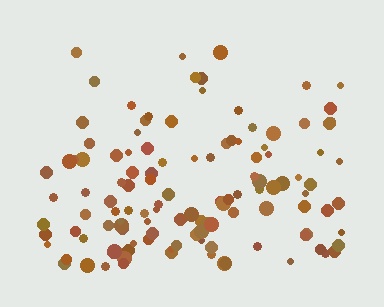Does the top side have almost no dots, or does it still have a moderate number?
Still a moderate number, just noticeably fewer than the bottom.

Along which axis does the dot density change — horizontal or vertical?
Vertical.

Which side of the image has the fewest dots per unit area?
The top.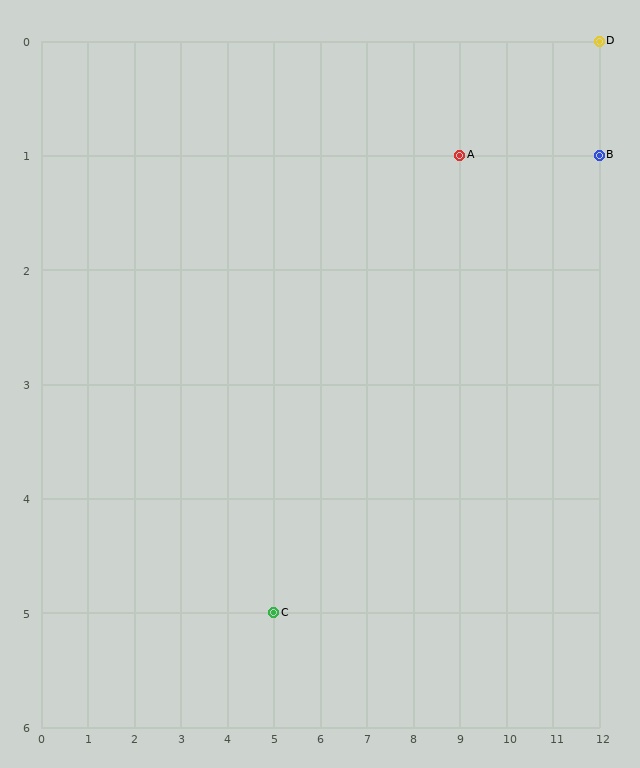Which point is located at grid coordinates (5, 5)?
Point C is at (5, 5).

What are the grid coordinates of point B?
Point B is at grid coordinates (12, 1).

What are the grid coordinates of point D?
Point D is at grid coordinates (12, 0).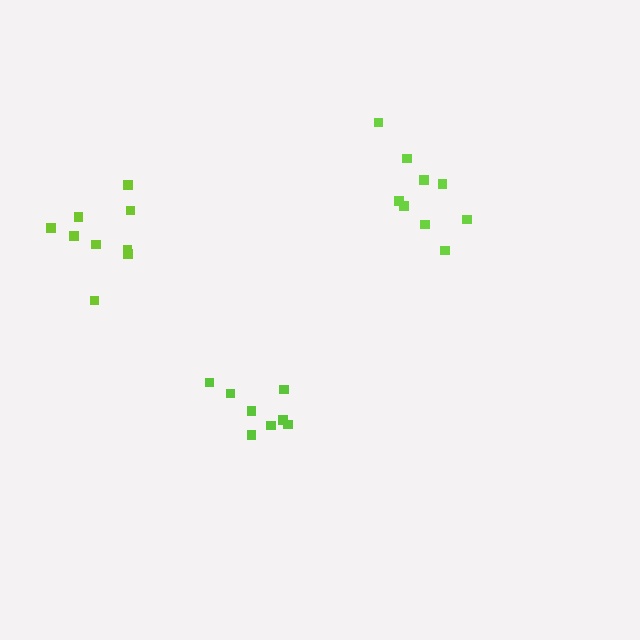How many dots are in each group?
Group 1: 9 dots, Group 2: 9 dots, Group 3: 8 dots (26 total).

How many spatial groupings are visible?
There are 3 spatial groupings.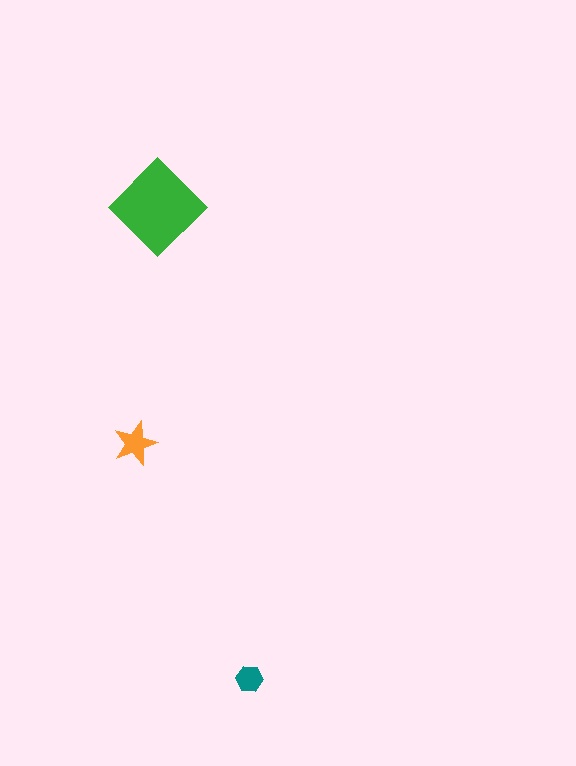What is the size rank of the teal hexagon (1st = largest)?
3rd.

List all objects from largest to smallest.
The green diamond, the orange star, the teal hexagon.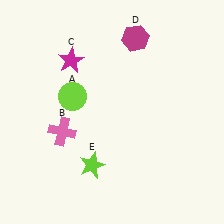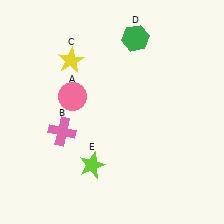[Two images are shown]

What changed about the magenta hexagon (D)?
In Image 1, D is magenta. In Image 2, it changed to green.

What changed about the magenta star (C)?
In Image 1, C is magenta. In Image 2, it changed to yellow.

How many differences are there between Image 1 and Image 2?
There are 3 differences between the two images.